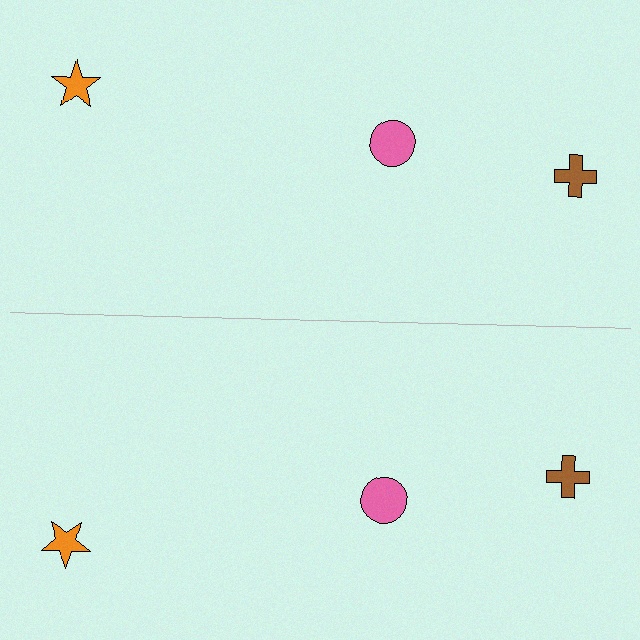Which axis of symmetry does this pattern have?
The pattern has a horizontal axis of symmetry running through the center of the image.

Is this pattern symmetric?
Yes, this pattern has bilateral (reflection) symmetry.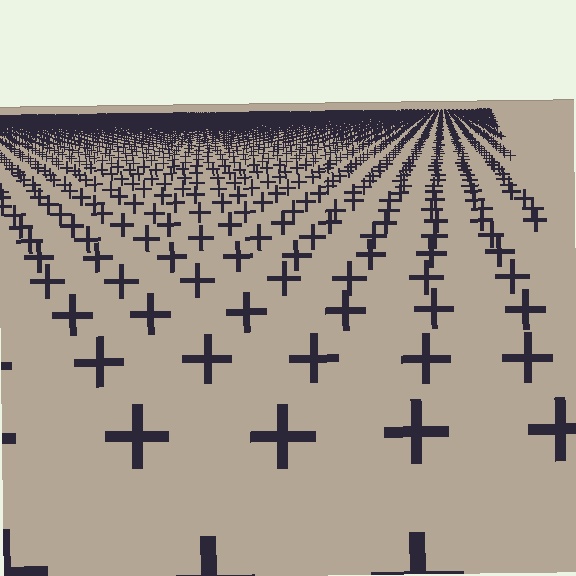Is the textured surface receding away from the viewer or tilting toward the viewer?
The surface is receding away from the viewer. Texture elements get smaller and denser toward the top.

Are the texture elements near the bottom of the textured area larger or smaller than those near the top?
Larger. Near the bottom, elements are closer to the viewer and appear at a bigger on-screen size.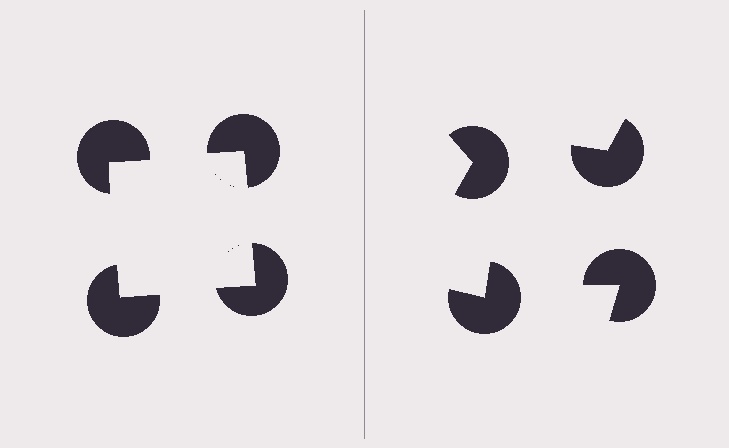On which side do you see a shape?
An illusory square appears on the left side. On the right side the wedge cuts are rotated, so no coherent shape forms.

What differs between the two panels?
The pac-man discs are positioned identically on both sides; only the wedge orientations differ. On the left they align to a square; on the right they are misaligned.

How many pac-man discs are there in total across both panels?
8 — 4 on each side.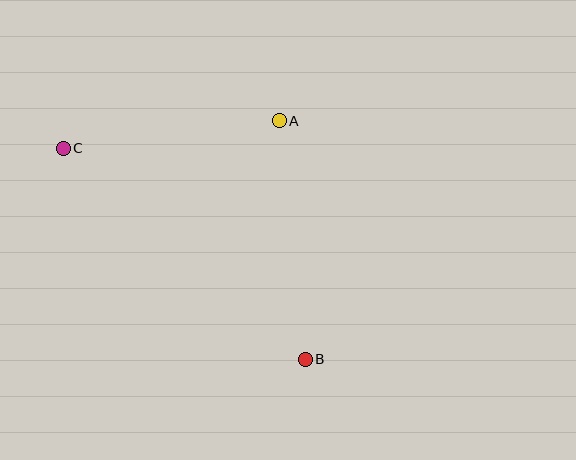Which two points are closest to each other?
Points A and C are closest to each other.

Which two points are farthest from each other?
Points B and C are farthest from each other.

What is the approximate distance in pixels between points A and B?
The distance between A and B is approximately 240 pixels.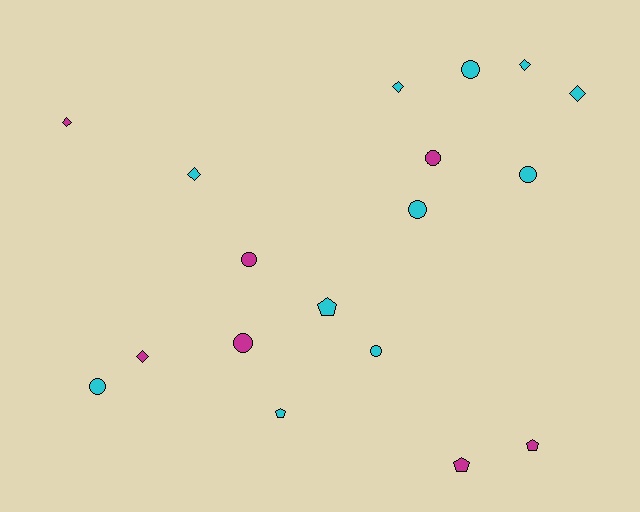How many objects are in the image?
There are 18 objects.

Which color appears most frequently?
Cyan, with 11 objects.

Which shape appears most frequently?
Circle, with 8 objects.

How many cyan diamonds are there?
There are 4 cyan diamonds.